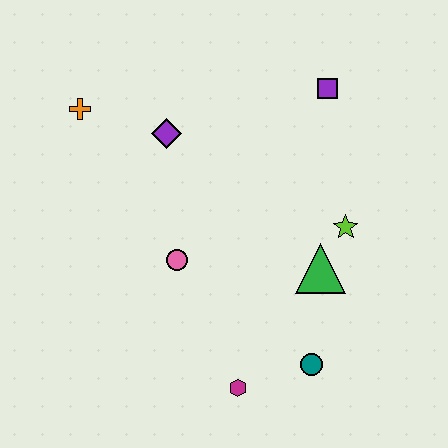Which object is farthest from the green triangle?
The orange cross is farthest from the green triangle.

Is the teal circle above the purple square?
No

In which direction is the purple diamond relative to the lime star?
The purple diamond is to the left of the lime star.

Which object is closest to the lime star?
The green triangle is closest to the lime star.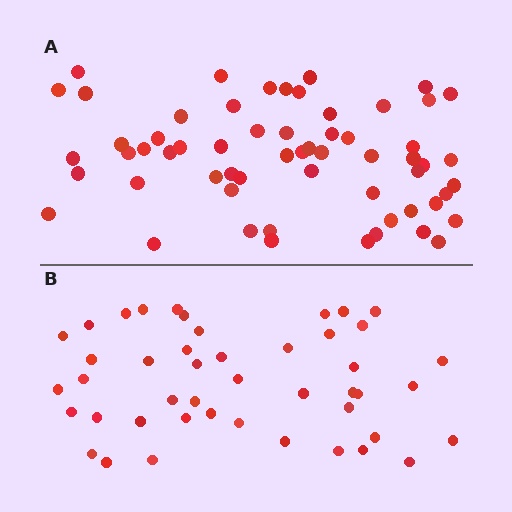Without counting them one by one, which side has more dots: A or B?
Region A (the top region) has more dots.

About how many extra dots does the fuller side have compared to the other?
Region A has approximately 15 more dots than region B.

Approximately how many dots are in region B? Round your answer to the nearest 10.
About 40 dots. (The exact count is 45, which rounds to 40.)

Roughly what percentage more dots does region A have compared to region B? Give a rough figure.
About 35% more.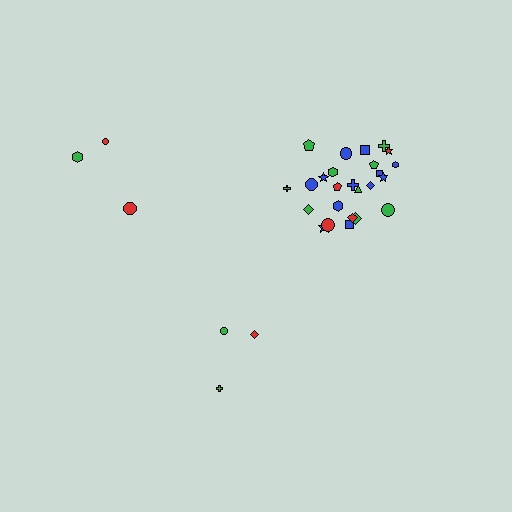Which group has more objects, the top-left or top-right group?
The top-right group.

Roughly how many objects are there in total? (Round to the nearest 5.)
Roughly 30 objects in total.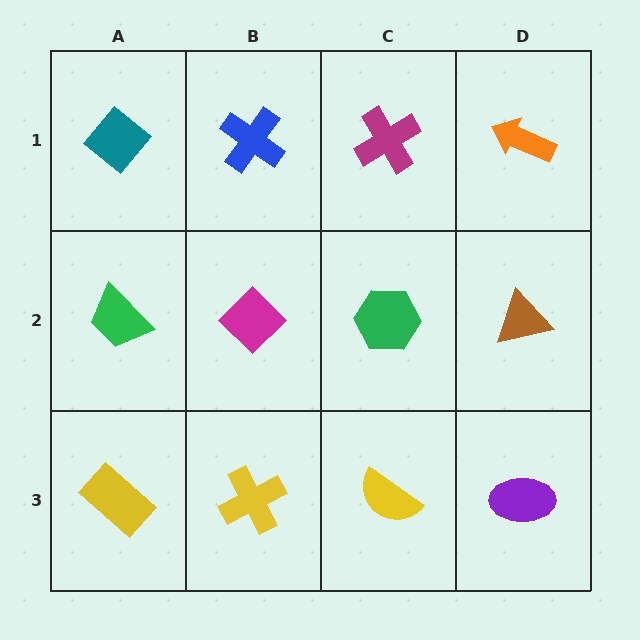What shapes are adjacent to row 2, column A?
A teal diamond (row 1, column A), a yellow rectangle (row 3, column A), a magenta diamond (row 2, column B).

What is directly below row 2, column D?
A purple ellipse.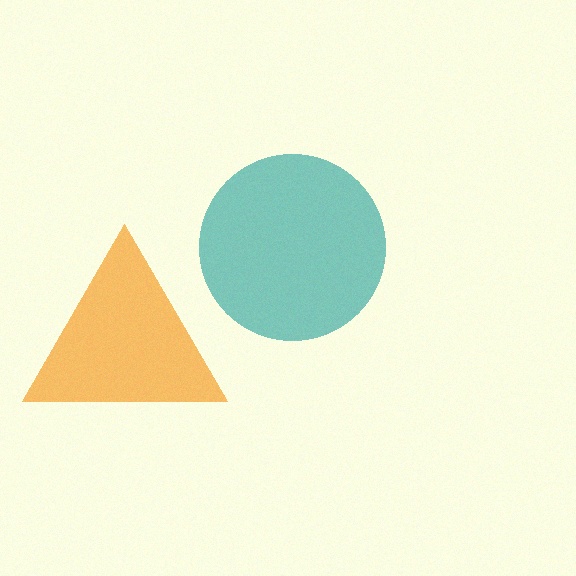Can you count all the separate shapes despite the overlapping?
Yes, there are 2 separate shapes.